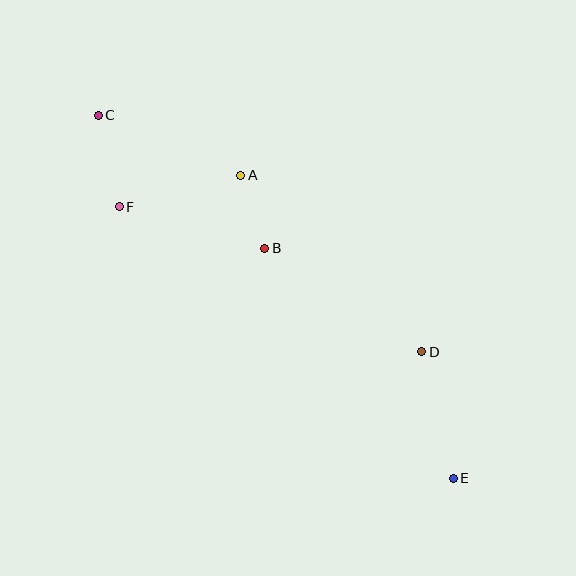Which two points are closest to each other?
Points A and B are closest to each other.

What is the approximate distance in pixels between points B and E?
The distance between B and E is approximately 297 pixels.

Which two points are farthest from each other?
Points C and E are farthest from each other.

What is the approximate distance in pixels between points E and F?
The distance between E and F is approximately 431 pixels.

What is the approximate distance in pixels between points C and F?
The distance between C and F is approximately 94 pixels.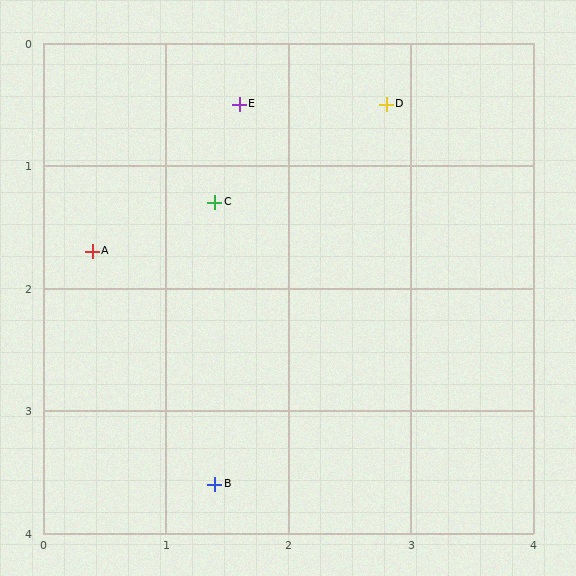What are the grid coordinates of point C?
Point C is at approximately (1.4, 1.3).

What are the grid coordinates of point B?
Point B is at approximately (1.4, 3.6).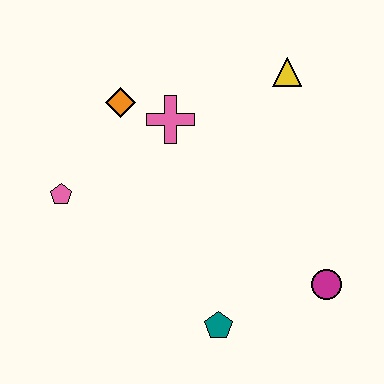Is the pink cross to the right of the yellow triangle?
No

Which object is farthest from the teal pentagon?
The yellow triangle is farthest from the teal pentagon.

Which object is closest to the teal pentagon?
The magenta circle is closest to the teal pentagon.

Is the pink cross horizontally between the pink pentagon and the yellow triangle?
Yes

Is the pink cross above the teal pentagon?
Yes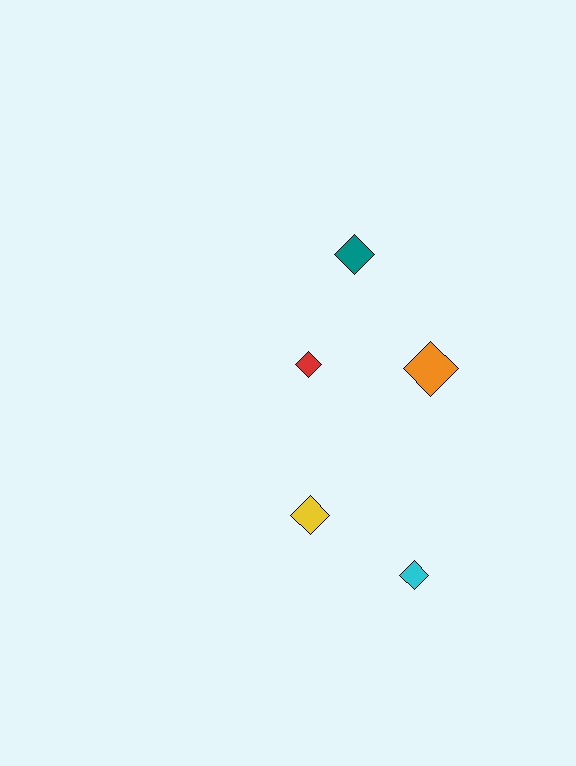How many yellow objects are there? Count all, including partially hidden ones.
There is 1 yellow object.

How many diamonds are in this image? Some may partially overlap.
There are 5 diamonds.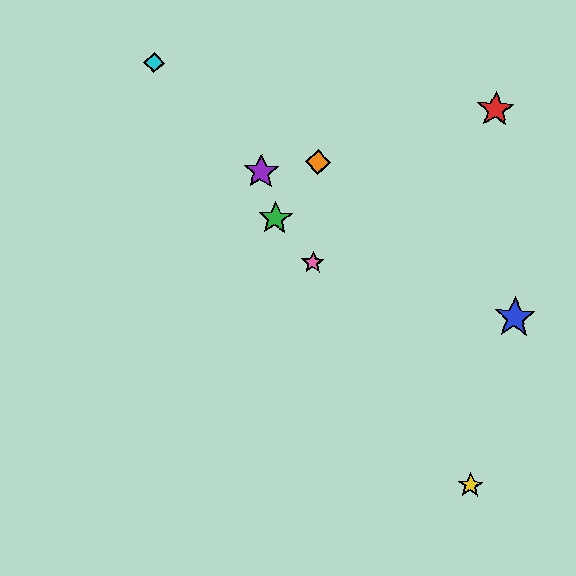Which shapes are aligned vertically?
The orange diamond, the pink star are aligned vertically.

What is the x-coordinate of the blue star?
The blue star is at x≈515.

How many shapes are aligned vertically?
2 shapes (the orange diamond, the pink star) are aligned vertically.